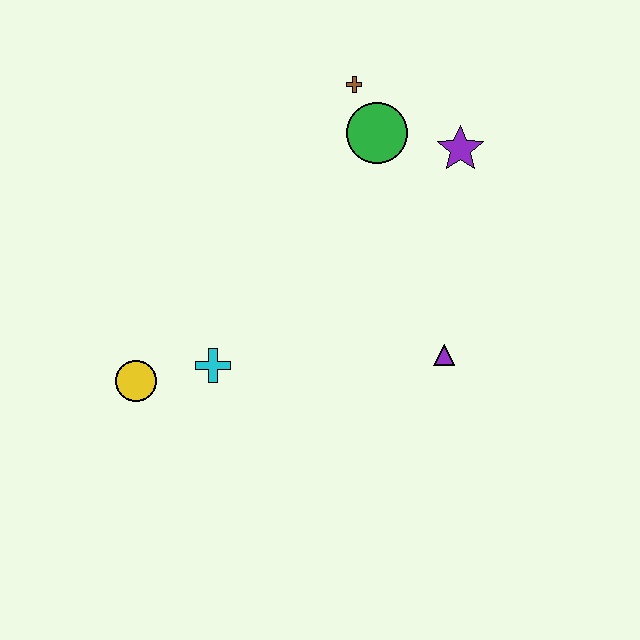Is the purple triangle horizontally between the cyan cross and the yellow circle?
No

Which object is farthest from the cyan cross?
The purple star is farthest from the cyan cross.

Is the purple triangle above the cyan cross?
Yes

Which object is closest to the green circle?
The brown cross is closest to the green circle.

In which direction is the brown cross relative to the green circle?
The brown cross is above the green circle.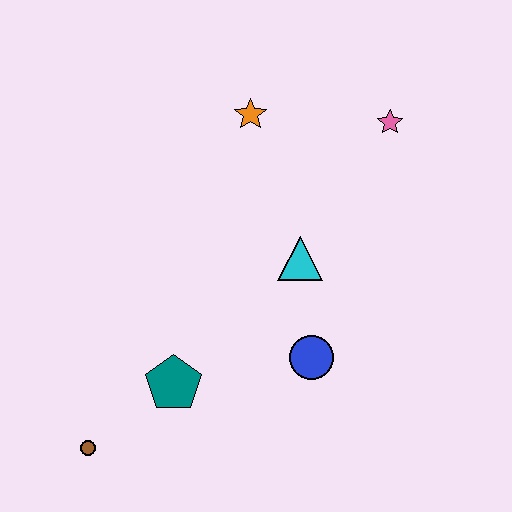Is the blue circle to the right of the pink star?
No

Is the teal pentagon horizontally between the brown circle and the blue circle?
Yes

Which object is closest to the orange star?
The pink star is closest to the orange star.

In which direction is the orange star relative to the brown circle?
The orange star is above the brown circle.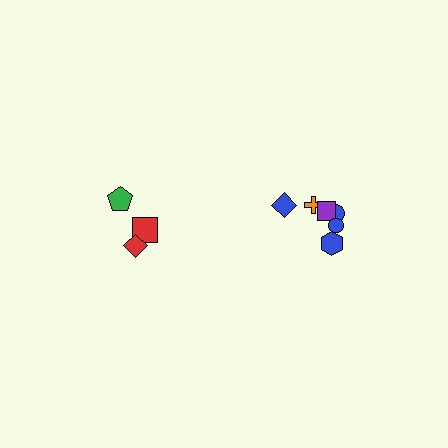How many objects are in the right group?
There are 6 objects.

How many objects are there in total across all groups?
There are 9 objects.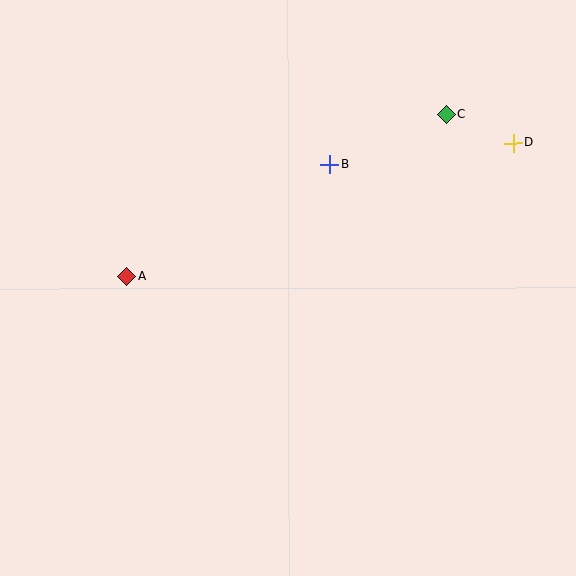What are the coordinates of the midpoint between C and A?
The midpoint between C and A is at (286, 195).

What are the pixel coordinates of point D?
Point D is at (513, 143).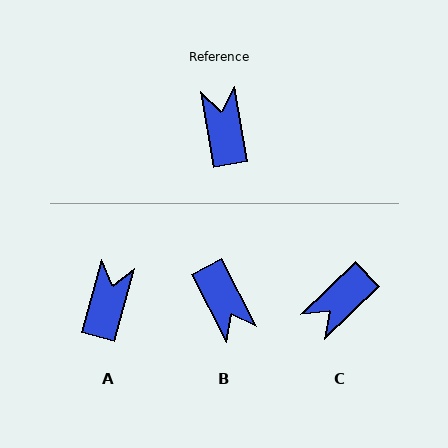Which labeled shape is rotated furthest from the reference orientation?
B, about 162 degrees away.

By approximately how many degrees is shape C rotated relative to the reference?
Approximately 125 degrees counter-clockwise.